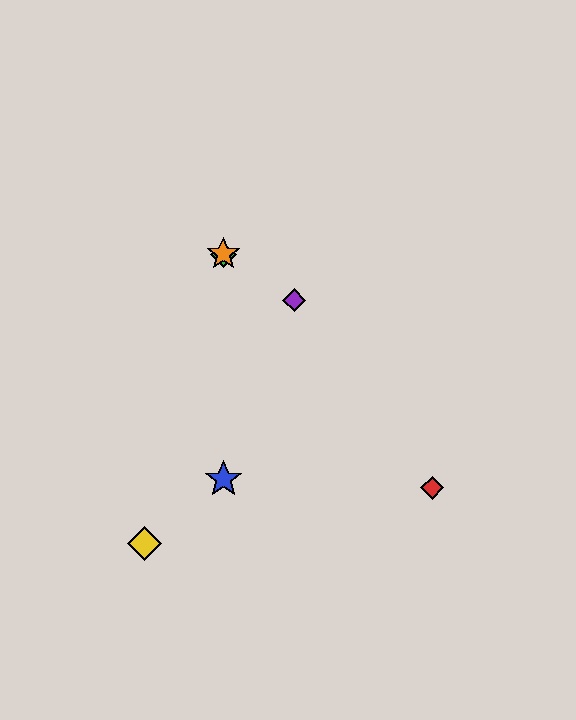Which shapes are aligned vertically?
The blue star, the green diamond, the orange star are aligned vertically.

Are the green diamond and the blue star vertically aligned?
Yes, both are at x≈223.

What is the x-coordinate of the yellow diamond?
The yellow diamond is at x≈144.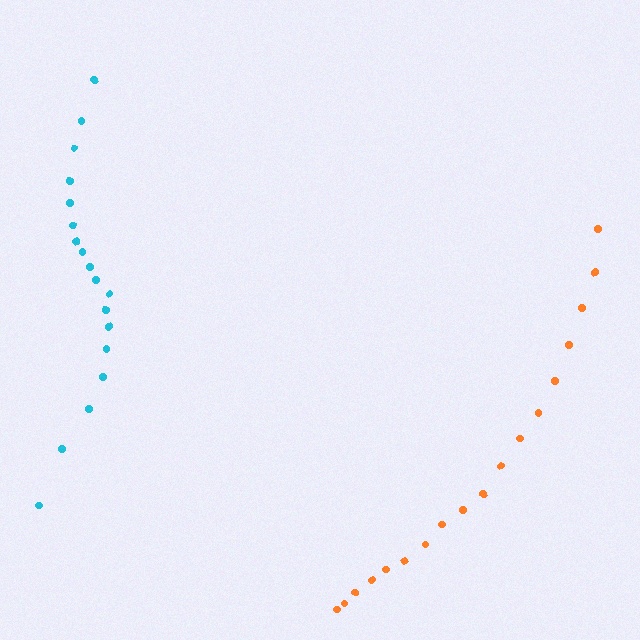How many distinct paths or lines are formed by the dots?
There are 2 distinct paths.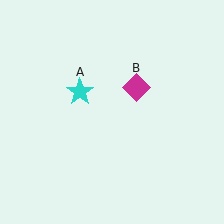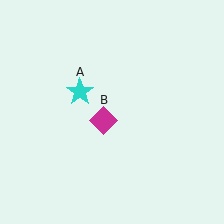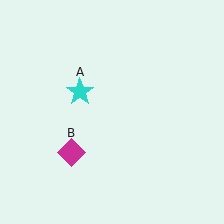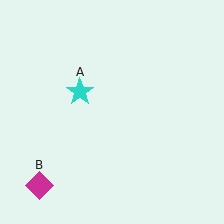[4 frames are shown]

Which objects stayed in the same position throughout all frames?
Cyan star (object A) remained stationary.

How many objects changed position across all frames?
1 object changed position: magenta diamond (object B).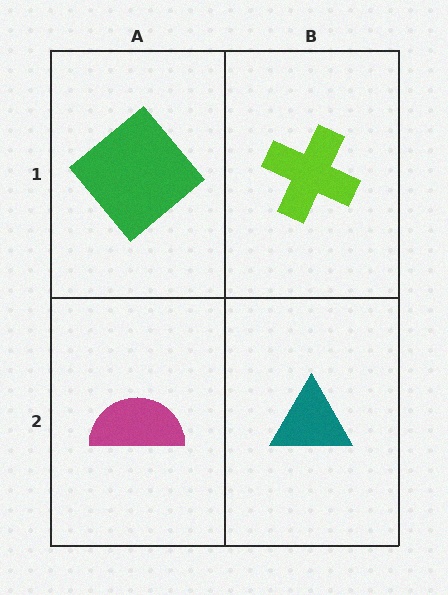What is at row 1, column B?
A lime cross.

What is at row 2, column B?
A teal triangle.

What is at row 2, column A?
A magenta semicircle.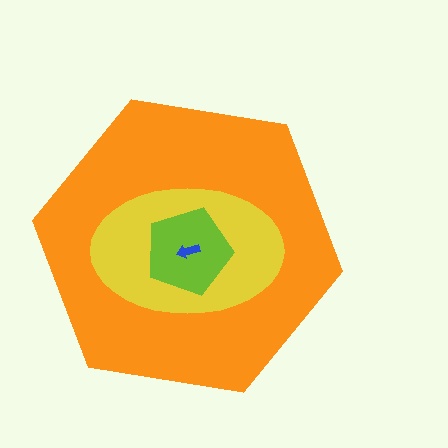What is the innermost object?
The blue arrow.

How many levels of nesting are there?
4.